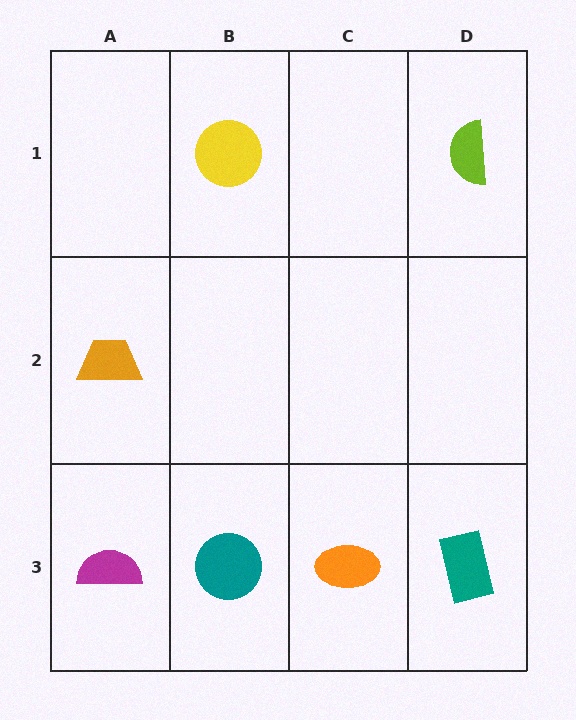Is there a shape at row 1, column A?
No, that cell is empty.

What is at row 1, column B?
A yellow circle.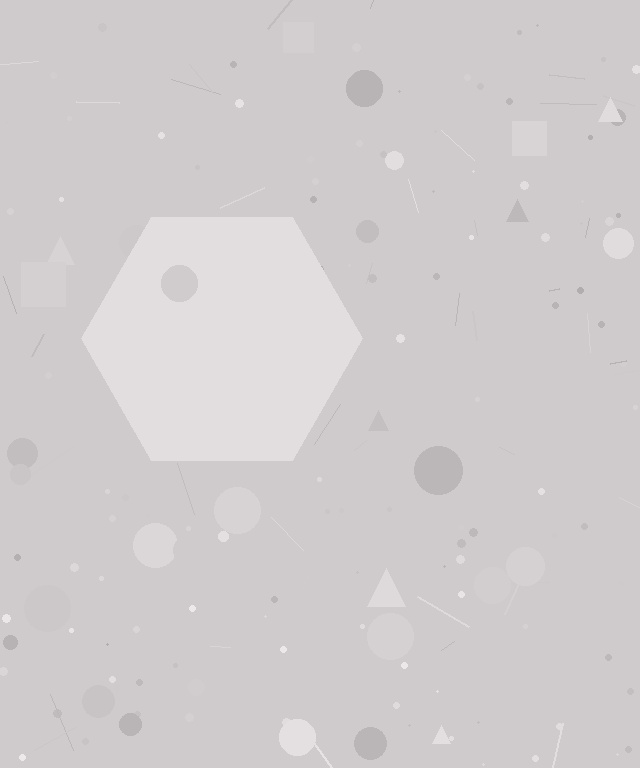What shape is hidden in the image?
A hexagon is hidden in the image.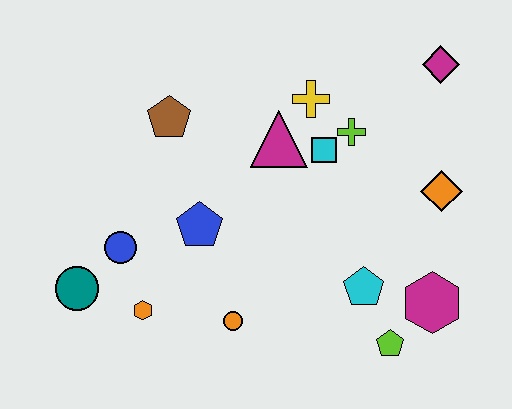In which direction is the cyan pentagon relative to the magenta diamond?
The cyan pentagon is below the magenta diamond.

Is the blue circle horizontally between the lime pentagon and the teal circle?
Yes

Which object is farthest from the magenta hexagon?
The teal circle is farthest from the magenta hexagon.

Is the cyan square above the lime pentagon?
Yes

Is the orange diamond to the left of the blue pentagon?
No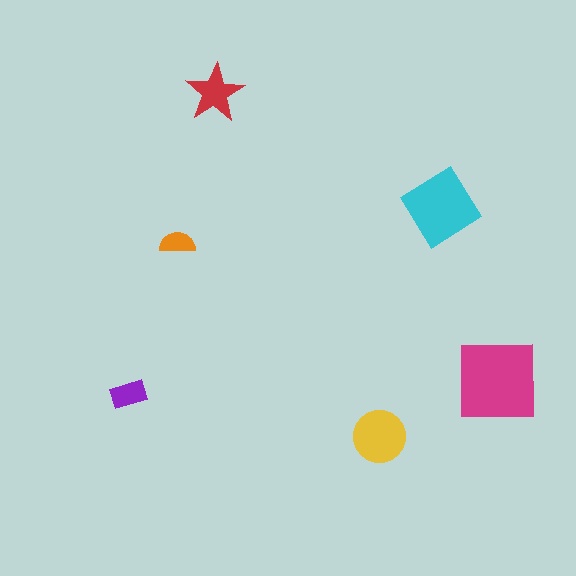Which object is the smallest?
The orange semicircle.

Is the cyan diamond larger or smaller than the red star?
Larger.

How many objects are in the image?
There are 6 objects in the image.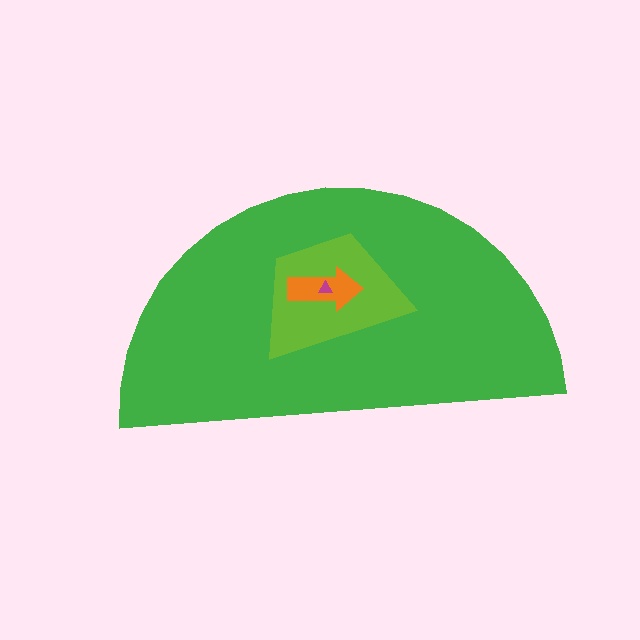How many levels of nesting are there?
4.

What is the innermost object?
The magenta triangle.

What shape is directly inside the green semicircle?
The lime trapezoid.